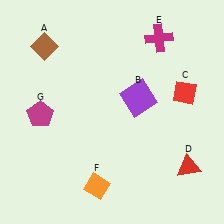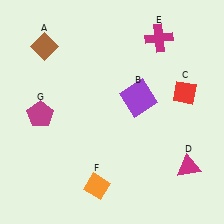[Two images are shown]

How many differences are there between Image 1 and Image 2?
There is 1 difference between the two images.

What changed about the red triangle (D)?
In Image 1, D is red. In Image 2, it changed to magenta.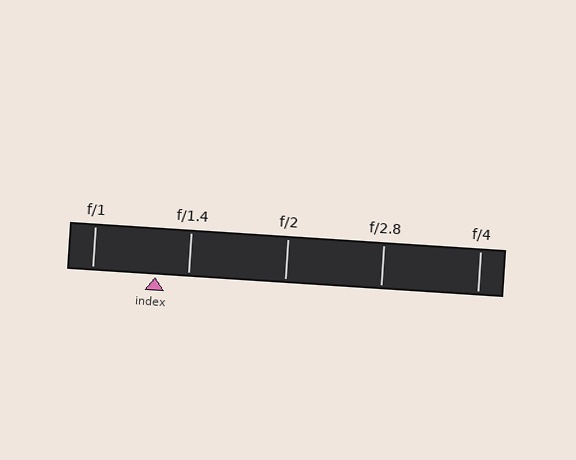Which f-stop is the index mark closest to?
The index mark is closest to f/1.4.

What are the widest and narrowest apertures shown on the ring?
The widest aperture shown is f/1 and the narrowest is f/4.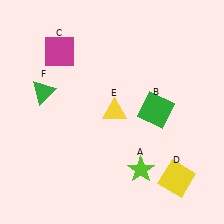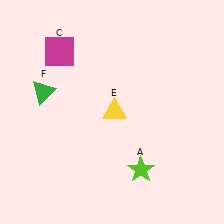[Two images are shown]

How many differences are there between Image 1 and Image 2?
There are 2 differences between the two images.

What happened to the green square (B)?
The green square (B) was removed in Image 2. It was in the top-right area of Image 1.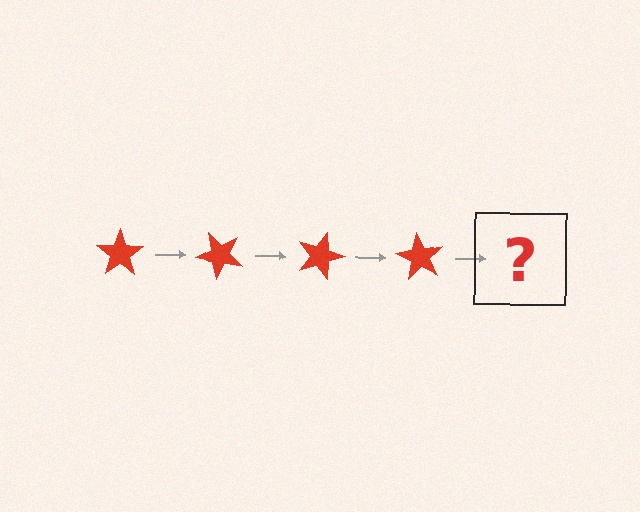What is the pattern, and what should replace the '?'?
The pattern is that the star rotates 45 degrees each step. The '?' should be a red star rotated 180 degrees.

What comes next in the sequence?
The next element should be a red star rotated 180 degrees.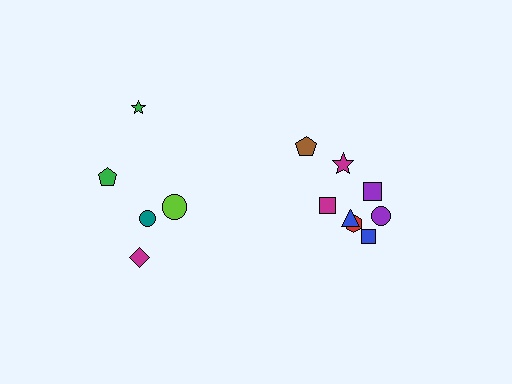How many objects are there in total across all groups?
There are 13 objects.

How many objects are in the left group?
There are 5 objects.